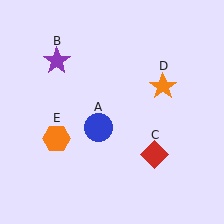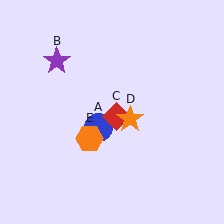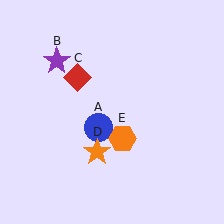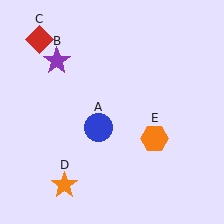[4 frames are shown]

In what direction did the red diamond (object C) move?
The red diamond (object C) moved up and to the left.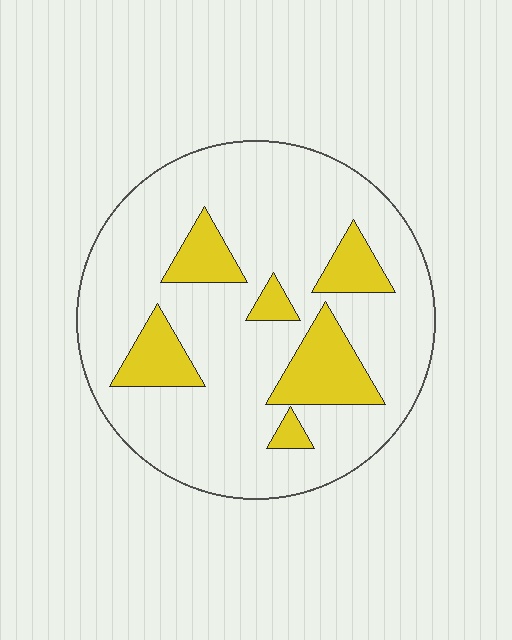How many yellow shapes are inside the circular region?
6.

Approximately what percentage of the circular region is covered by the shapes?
Approximately 20%.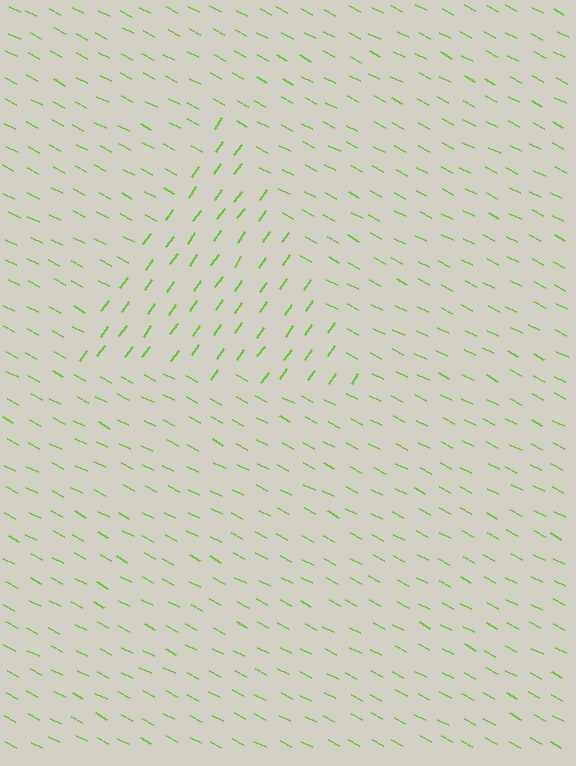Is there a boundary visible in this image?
Yes, there is a texture boundary formed by a change in line orientation.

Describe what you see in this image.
The image is filled with small lime line segments. A triangle region in the image has lines oriented differently from the surrounding lines, creating a visible texture boundary.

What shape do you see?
I see a triangle.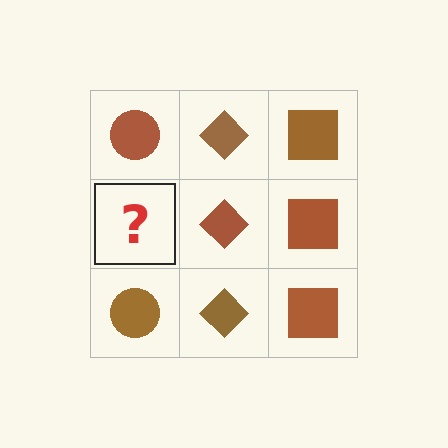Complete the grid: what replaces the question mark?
The question mark should be replaced with a brown circle.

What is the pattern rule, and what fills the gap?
The rule is that each column has a consistent shape. The gap should be filled with a brown circle.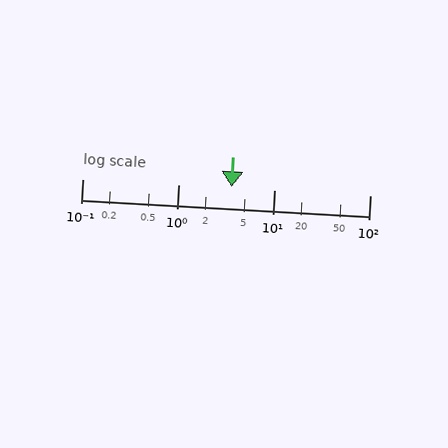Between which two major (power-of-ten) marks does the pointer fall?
The pointer is between 1 and 10.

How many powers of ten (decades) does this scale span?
The scale spans 3 decades, from 0.1 to 100.